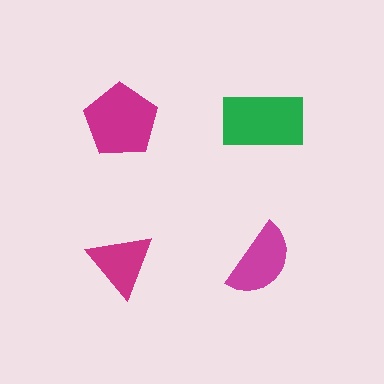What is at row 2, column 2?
A magenta semicircle.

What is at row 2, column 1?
A magenta triangle.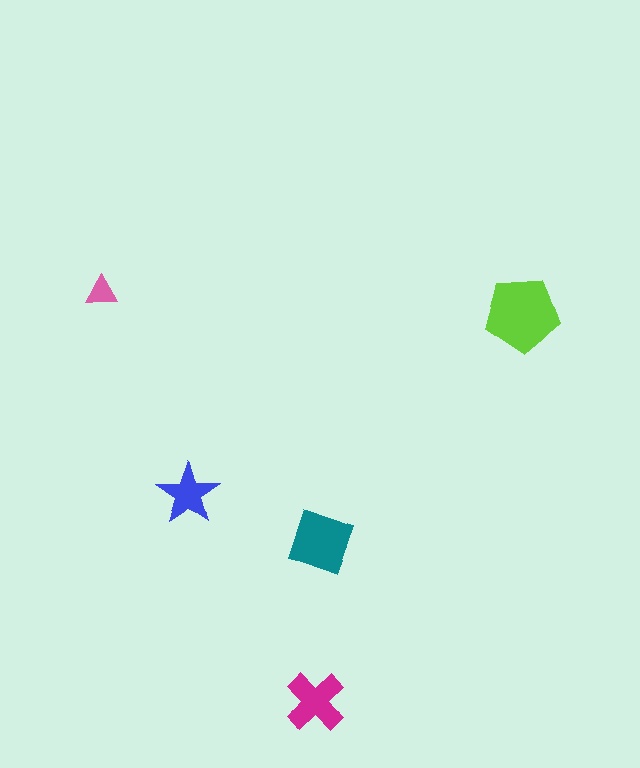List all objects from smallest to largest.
The pink triangle, the blue star, the magenta cross, the teal diamond, the lime pentagon.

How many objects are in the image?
There are 5 objects in the image.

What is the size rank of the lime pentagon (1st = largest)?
1st.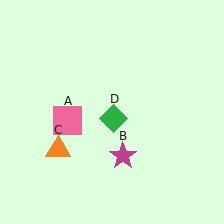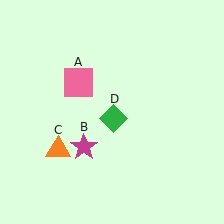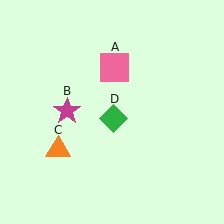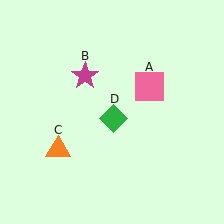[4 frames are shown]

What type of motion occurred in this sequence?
The pink square (object A), magenta star (object B) rotated clockwise around the center of the scene.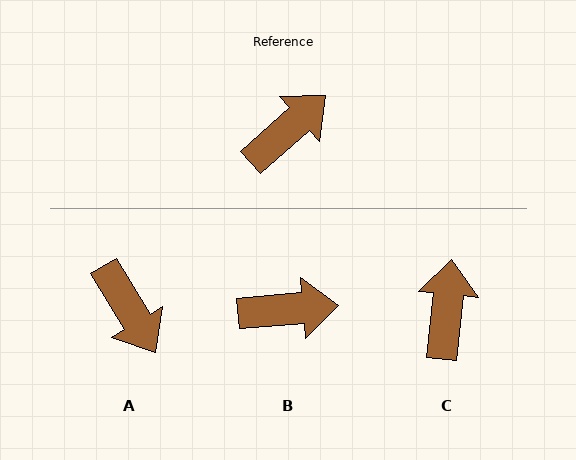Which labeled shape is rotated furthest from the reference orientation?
A, about 101 degrees away.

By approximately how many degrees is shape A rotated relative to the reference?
Approximately 101 degrees clockwise.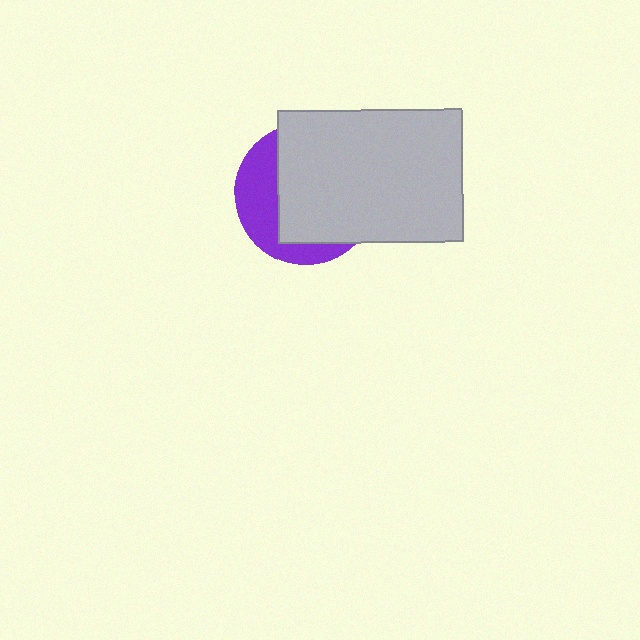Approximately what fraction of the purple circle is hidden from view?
Roughly 66% of the purple circle is hidden behind the light gray rectangle.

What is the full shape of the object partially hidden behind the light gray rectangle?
The partially hidden object is a purple circle.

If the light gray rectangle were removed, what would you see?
You would see the complete purple circle.